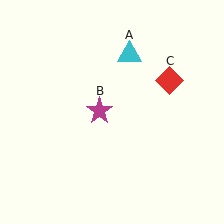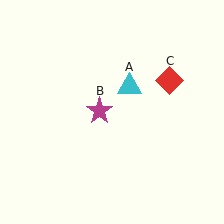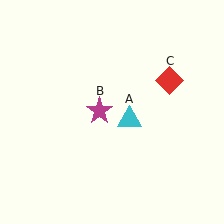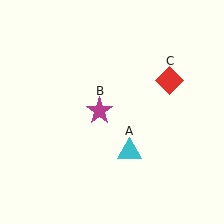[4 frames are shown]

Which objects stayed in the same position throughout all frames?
Magenta star (object B) and red diamond (object C) remained stationary.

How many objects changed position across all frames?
1 object changed position: cyan triangle (object A).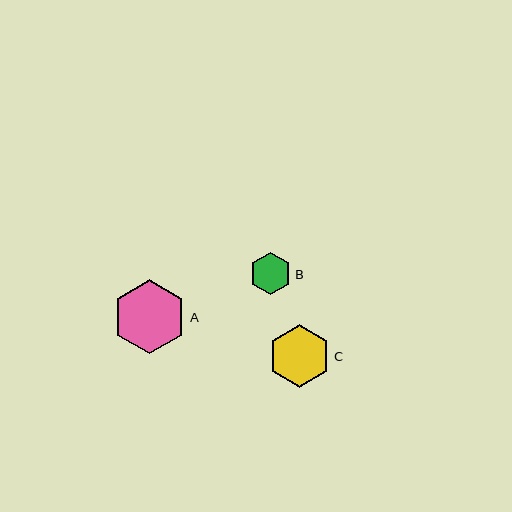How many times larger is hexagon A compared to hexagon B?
Hexagon A is approximately 1.7 times the size of hexagon B.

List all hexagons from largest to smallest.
From largest to smallest: A, C, B.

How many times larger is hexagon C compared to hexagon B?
Hexagon C is approximately 1.5 times the size of hexagon B.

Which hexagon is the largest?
Hexagon A is the largest with a size of approximately 74 pixels.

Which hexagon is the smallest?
Hexagon B is the smallest with a size of approximately 42 pixels.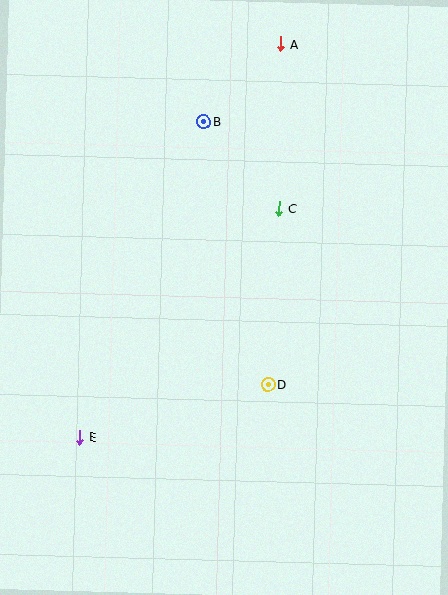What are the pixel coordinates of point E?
Point E is at (80, 437).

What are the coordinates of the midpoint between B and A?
The midpoint between B and A is at (242, 83).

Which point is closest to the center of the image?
Point D at (268, 384) is closest to the center.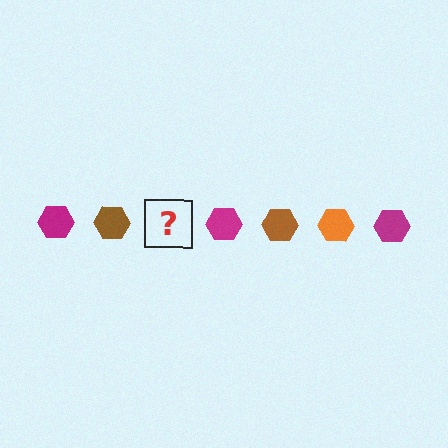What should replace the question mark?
The question mark should be replaced with an orange hexagon.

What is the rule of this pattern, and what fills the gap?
The rule is that the pattern cycles through magenta, brown, orange hexagons. The gap should be filled with an orange hexagon.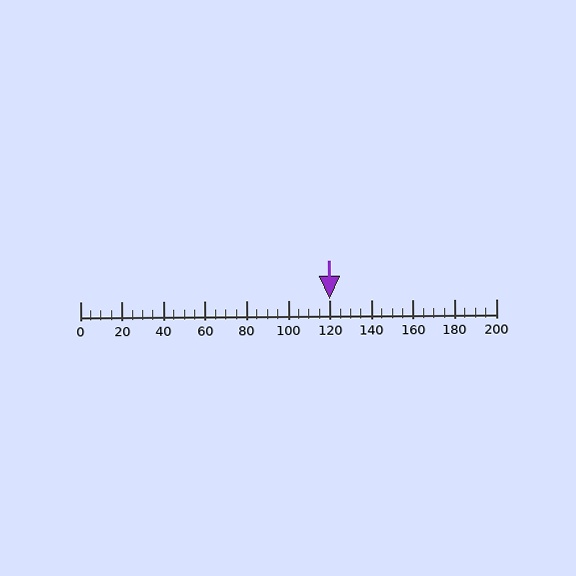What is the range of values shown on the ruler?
The ruler shows values from 0 to 200.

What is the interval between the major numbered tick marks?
The major tick marks are spaced 20 units apart.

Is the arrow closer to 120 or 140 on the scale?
The arrow is closer to 120.